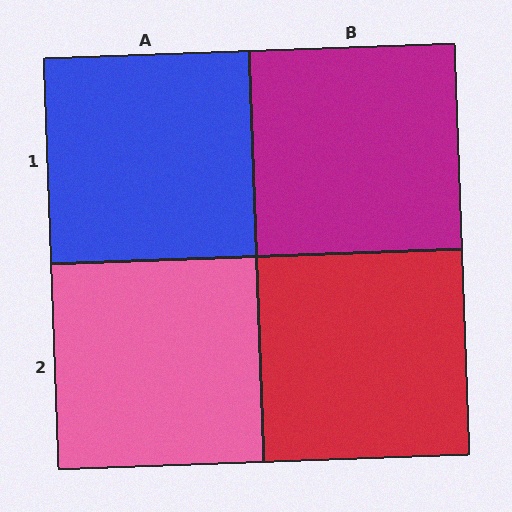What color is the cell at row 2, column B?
Red.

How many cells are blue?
1 cell is blue.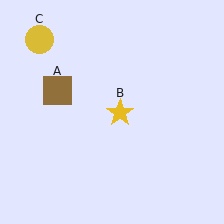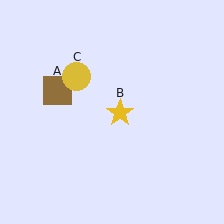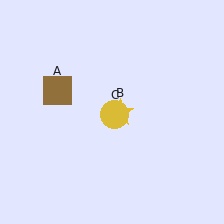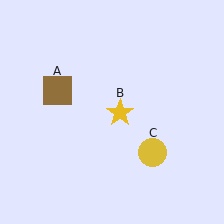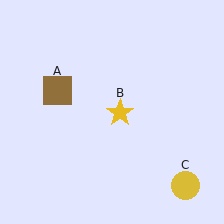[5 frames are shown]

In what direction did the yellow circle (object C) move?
The yellow circle (object C) moved down and to the right.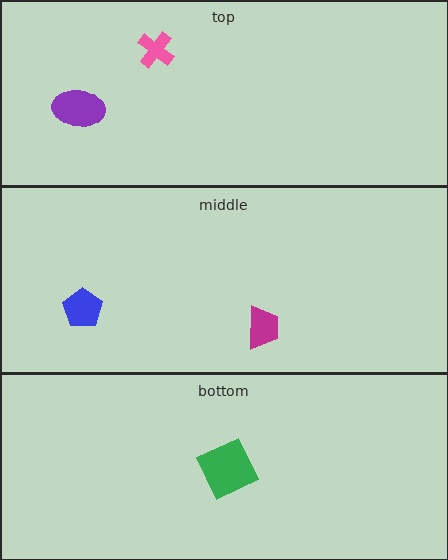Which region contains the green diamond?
The bottom region.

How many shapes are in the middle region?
2.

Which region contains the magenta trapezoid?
The middle region.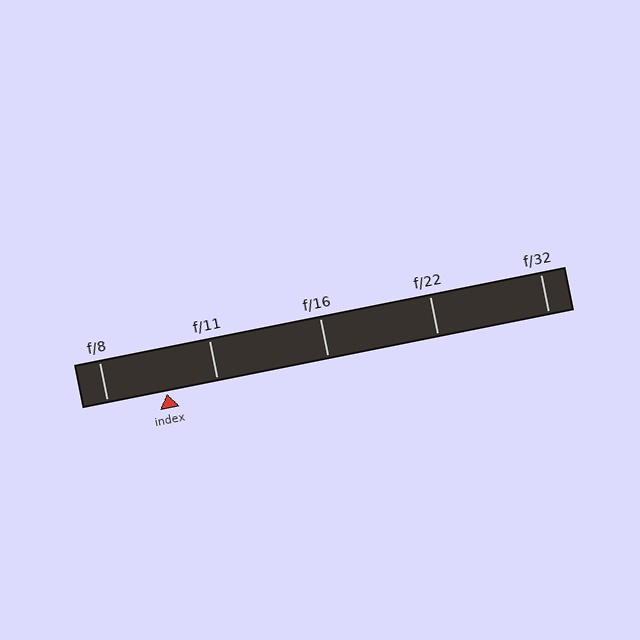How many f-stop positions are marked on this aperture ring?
There are 5 f-stop positions marked.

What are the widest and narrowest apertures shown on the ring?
The widest aperture shown is f/8 and the narrowest is f/32.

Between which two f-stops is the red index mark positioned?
The index mark is between f/8 and f/11.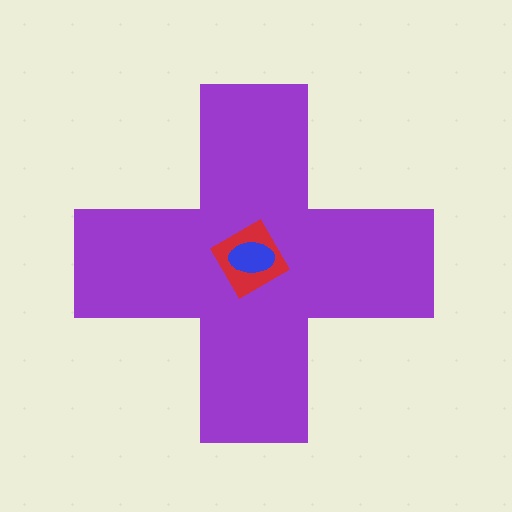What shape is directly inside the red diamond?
The blue ellipse.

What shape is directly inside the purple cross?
The red diamond.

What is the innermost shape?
The blue ellipse.